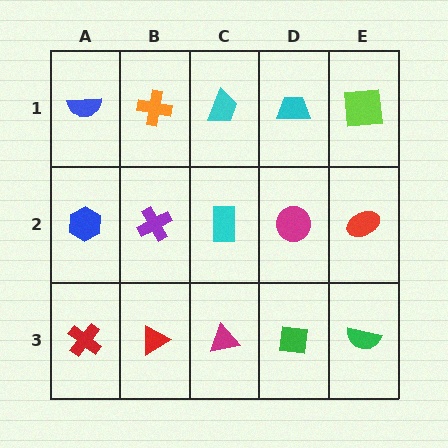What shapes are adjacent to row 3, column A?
A blue hexagon (row 2, column A), a red triangle (row 3, column B).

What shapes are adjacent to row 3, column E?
A red ellipse (row 2, column E), a green square (row 3, column D).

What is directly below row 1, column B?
A purple cross.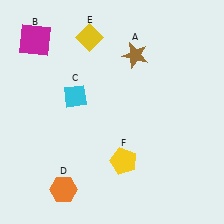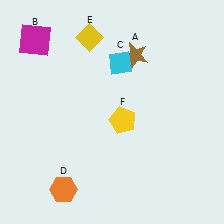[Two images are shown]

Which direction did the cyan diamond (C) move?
The cyan diamond (C) moved right.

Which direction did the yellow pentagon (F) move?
The yellow pentagon (F) moved up.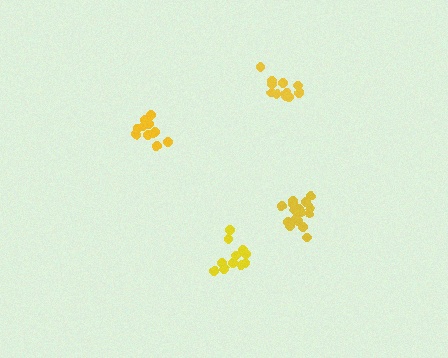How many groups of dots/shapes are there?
There are 4 groups.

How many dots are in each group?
Group 1: 11 dots, Group 2: 17 dots, Group 3: 11 dots, Group 4: 12 dots (51 total).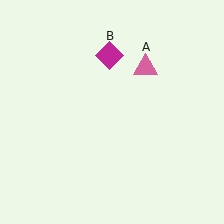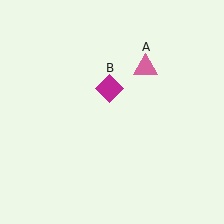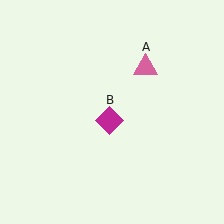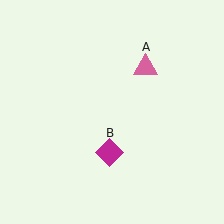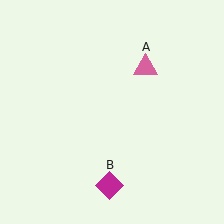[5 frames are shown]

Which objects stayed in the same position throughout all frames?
Pink triangle (object A) remained stationary.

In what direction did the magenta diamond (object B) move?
The magenta diamond (object B) moved down.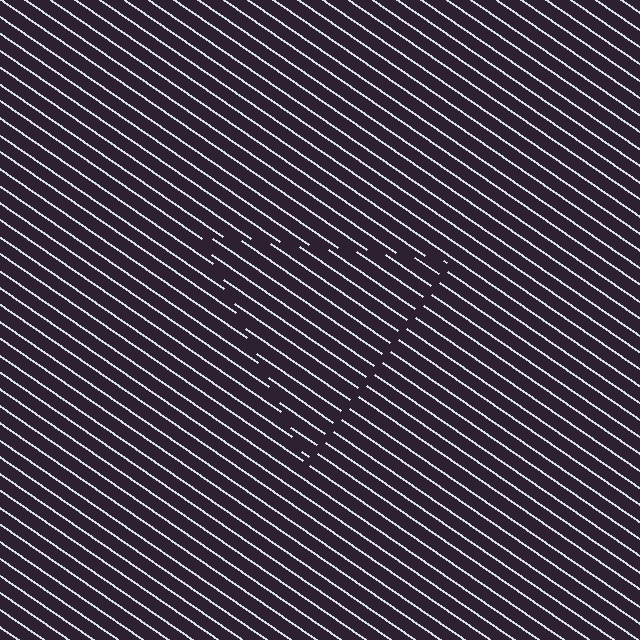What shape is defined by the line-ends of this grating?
An illusory triangle. The interior of the shape contains the same grating, shifted by half a period — the contour is defined by the phase discontinuity where line-ends from the inner and outer gratings abut.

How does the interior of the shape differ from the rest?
The interior of the shape contains the same grating, shifted by half a period — the contour is defined by the phase discontinuity where line-ends from the inner and outer gratings abut.